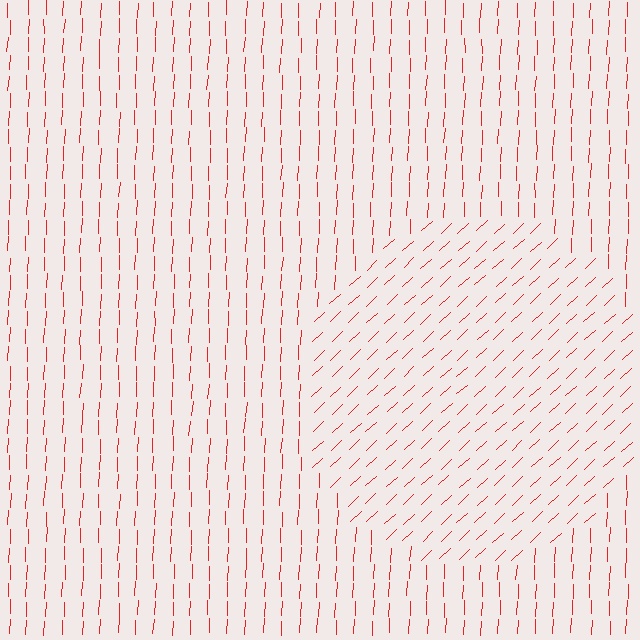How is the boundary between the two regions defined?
The boundary is defined purely by a change in line orientation (approximately 45 degrees difference). All lines are the same color and thickness.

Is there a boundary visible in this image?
Yes, there is a texture boundary formed by a change in line orientation.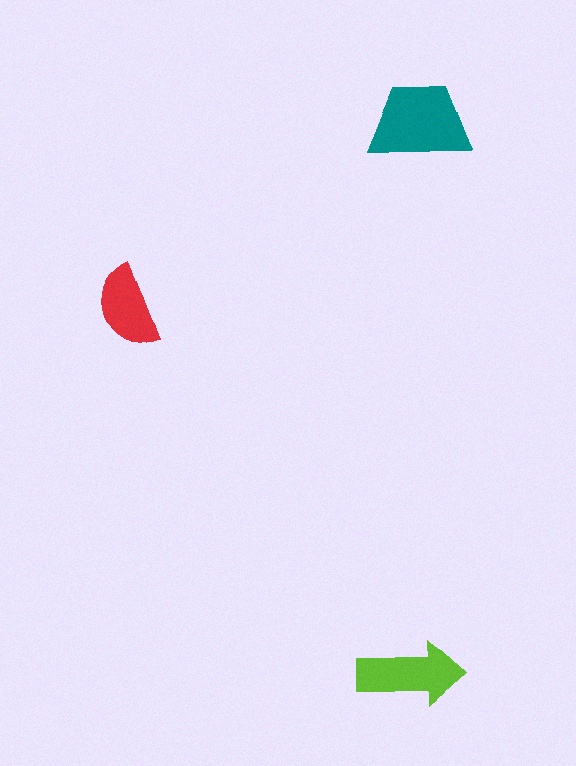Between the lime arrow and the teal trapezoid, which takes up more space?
The teal trapezoid.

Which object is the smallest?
The red semicircle.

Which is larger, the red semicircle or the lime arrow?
The lime arrow.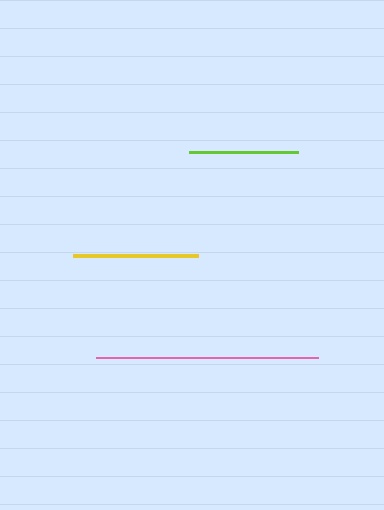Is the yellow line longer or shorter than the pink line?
The pink line is longer than the yellow line.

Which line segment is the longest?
The pink line is the longest at approximately 223 pixels.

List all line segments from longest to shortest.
From longest to shortest: pink, yellow, lime.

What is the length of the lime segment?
The lime segment is approximately 109 pixels long.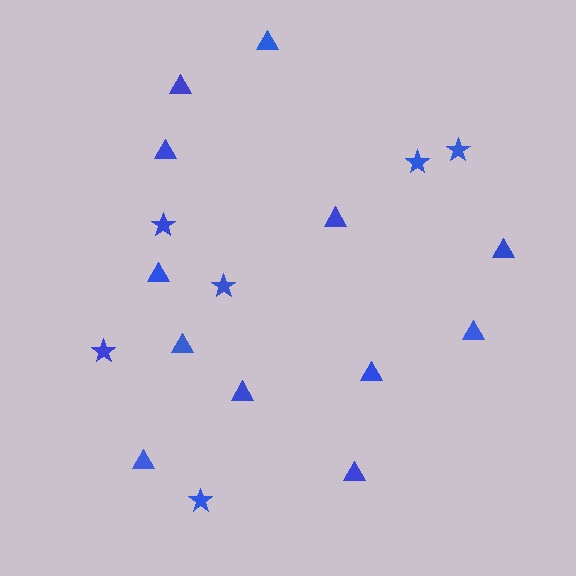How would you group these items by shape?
There are 2 groups: one group of stars (6) and one group of triangles (12).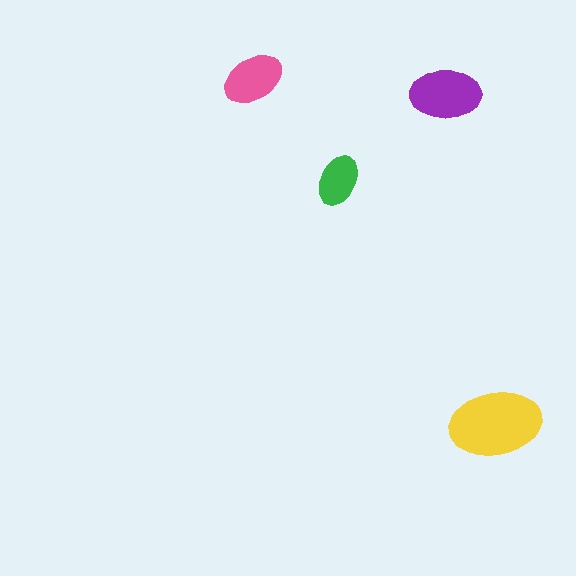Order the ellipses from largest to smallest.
the yellow one, the purple one, the pink one, the green one.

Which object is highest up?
The pink ellipse is topmost.